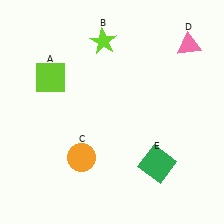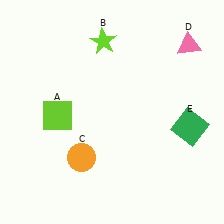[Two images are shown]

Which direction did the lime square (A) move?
The lime square (A) moved down.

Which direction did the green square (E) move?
The green square (E) moved up.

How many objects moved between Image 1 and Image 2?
2 objects moved between the two images.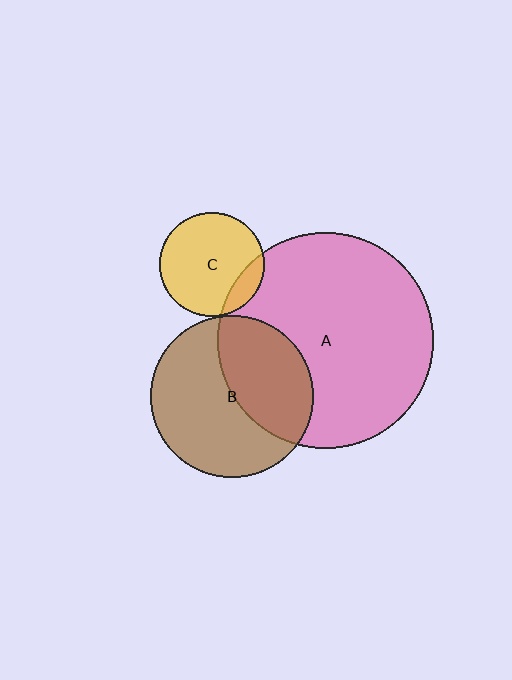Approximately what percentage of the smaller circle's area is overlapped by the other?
Approximately 40%.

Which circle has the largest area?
Circle A (pink).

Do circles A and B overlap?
Yes.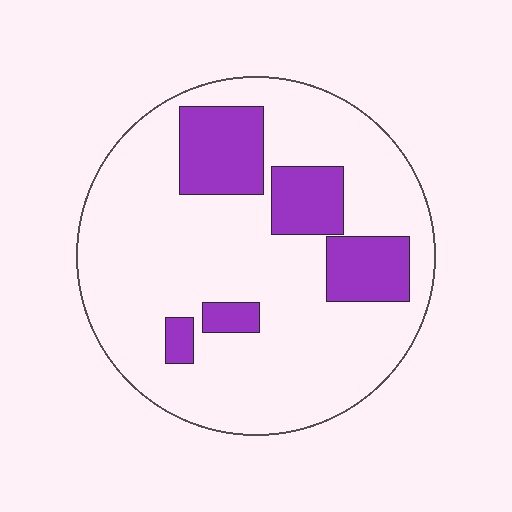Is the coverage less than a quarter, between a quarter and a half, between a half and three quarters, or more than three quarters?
Less than a quarter.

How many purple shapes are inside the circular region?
5.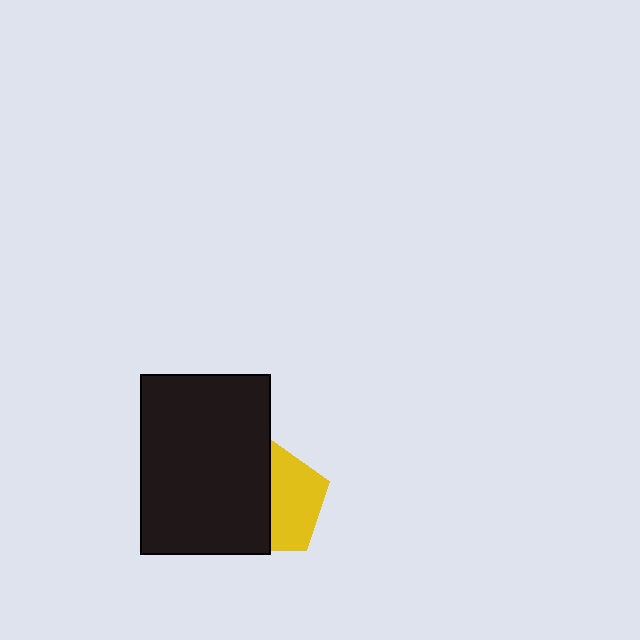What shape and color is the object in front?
The object in front is a black rectangle.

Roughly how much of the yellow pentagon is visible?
About half of it is visible (roughly 49%).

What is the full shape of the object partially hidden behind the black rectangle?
The partially hidden object is a yellow pentagon.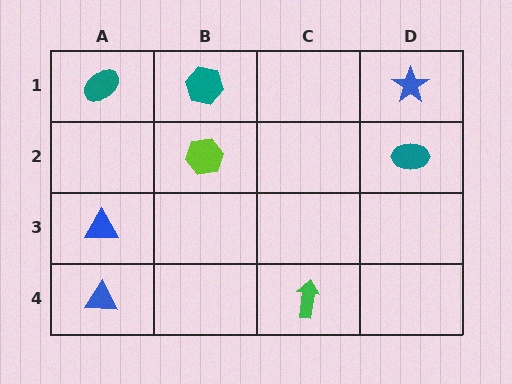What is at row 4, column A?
A blue triangle.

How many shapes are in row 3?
1 shape.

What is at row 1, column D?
A blue star.